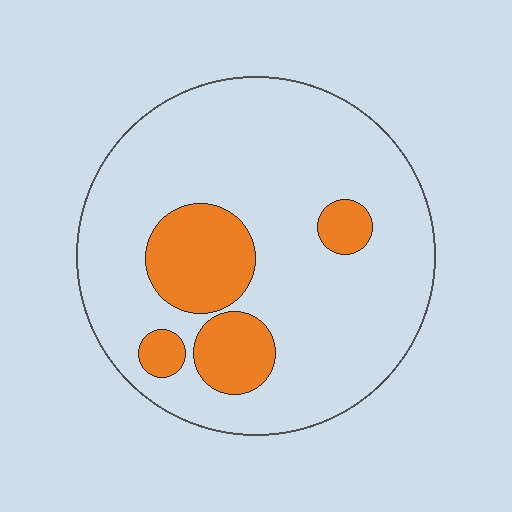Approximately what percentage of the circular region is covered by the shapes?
Approximately 20%.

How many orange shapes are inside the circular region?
4.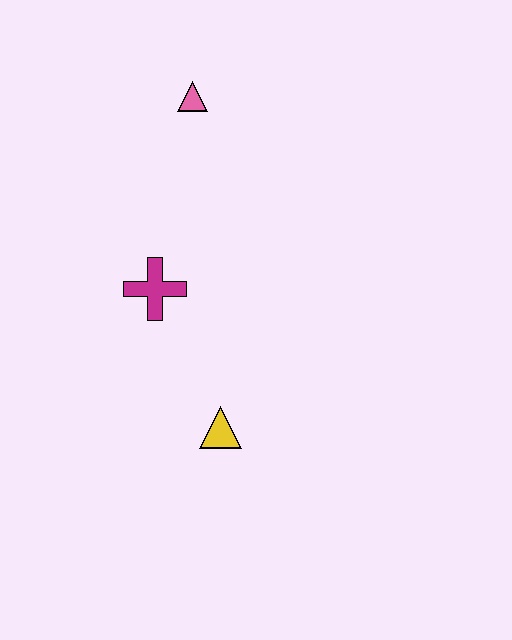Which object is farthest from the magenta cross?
The pink triangle is farthest from the magenta cross.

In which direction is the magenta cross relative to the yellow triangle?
The magenta cross is above the yellow triangle.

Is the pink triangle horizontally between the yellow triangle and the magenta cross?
Yes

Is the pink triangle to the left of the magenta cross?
No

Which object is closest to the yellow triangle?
The magenta cross is closest to the yellow triangle.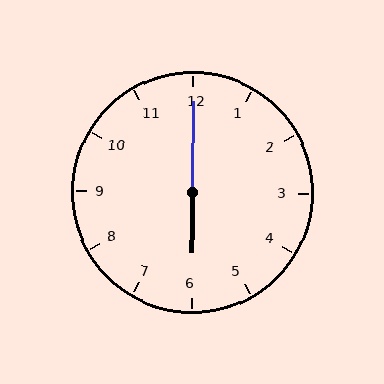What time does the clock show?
6:00.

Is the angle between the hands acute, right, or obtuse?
It is obtuse.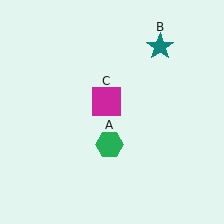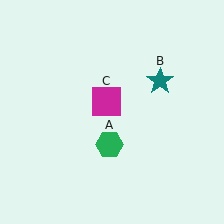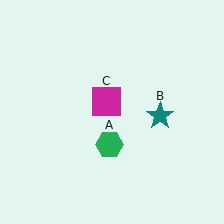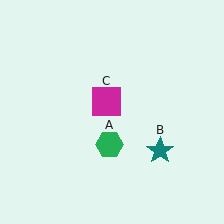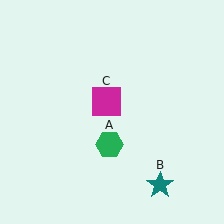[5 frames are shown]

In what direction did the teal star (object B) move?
The teal star (object B) moved down.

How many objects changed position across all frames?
1 object changed position: teal star (object B).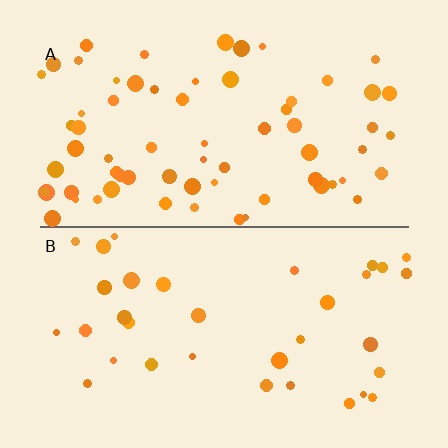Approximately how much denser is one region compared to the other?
Approximately 1.9× — region A over region B.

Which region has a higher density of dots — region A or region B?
A (the top).